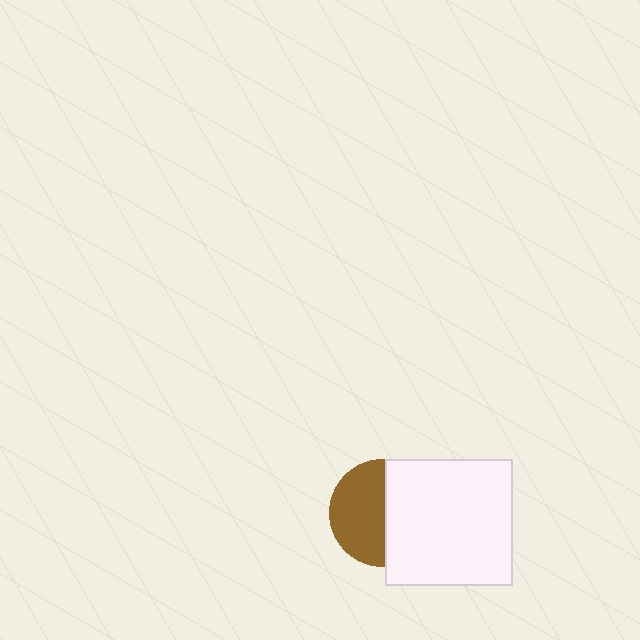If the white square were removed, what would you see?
You would see the complete brown circle.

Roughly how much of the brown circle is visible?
About half of it is visible (roughly 53%).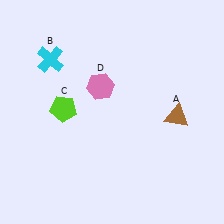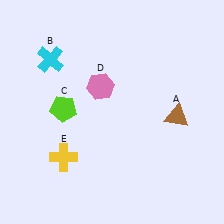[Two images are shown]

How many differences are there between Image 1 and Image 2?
There is 1 difference between the two images.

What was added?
A yellow cross (E) was added in Image 2.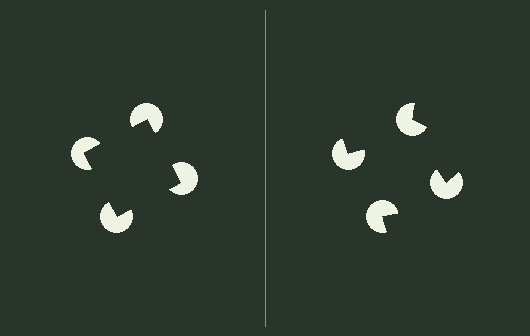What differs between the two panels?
The pac-man discs are positioned identically on both sides; only the wedge orientations differ. On the left they align to a square; on the right they are misaligned.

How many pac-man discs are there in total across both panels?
8 — 4 on each side.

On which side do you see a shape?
An illusory square appears on the left side. On the right side the wedge cuts are rotated, so no coherent shape forms.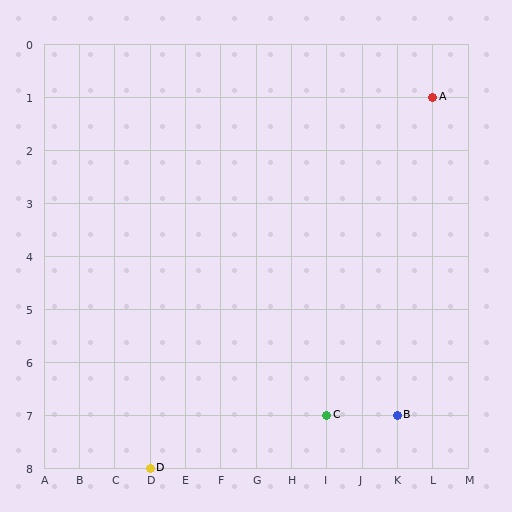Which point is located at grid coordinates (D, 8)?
Point D is at (D, 8).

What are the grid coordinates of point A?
Point A is at grid coordinates (L, 1).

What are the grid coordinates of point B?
Point B is at grid coordinates (K, 7).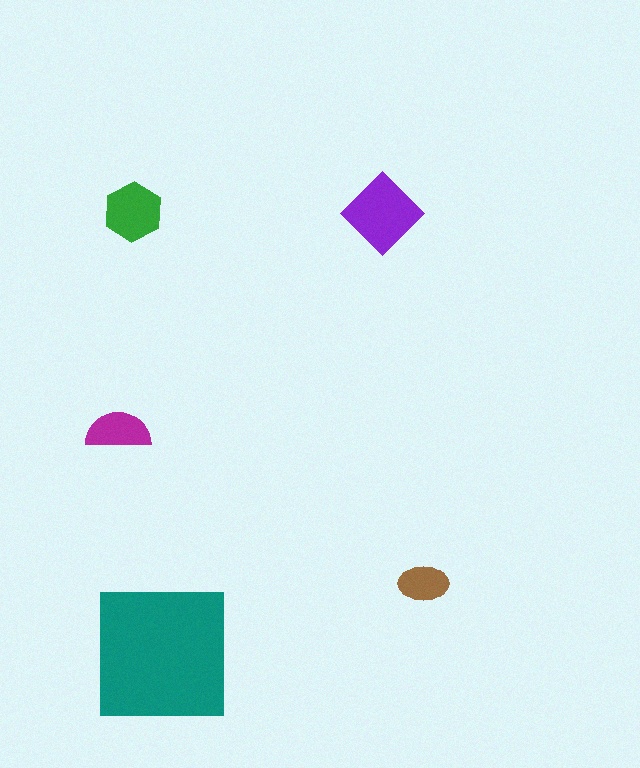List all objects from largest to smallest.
The teal square, the purple diamond, the green hexagon, the magenta semicircle, the brown ellipse.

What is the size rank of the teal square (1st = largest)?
1st.